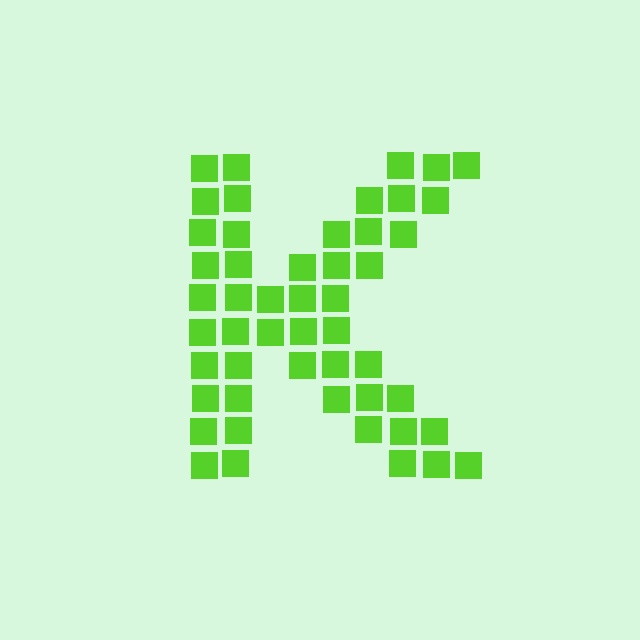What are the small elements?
The small elements are squares.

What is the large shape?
The large shape is the letter K.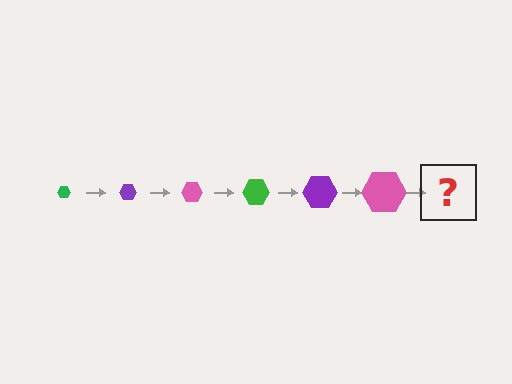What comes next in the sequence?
The next element should be a green hexagon, larger than the previous one.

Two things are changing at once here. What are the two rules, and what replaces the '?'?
The two rules are that the hexagon grows larger each step and the color cycles through green, purple, and pink. The '?' should be a green hexagon, larger than the previous one.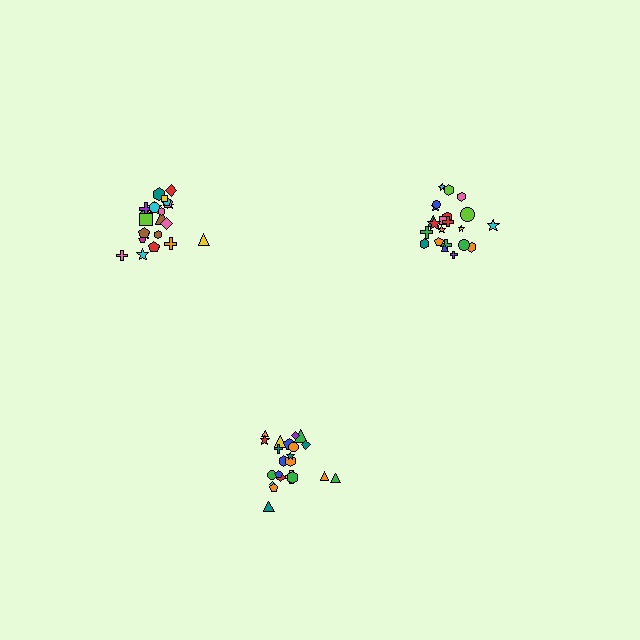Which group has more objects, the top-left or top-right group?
The top-left group.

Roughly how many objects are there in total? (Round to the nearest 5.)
Roughly 70 objects in total.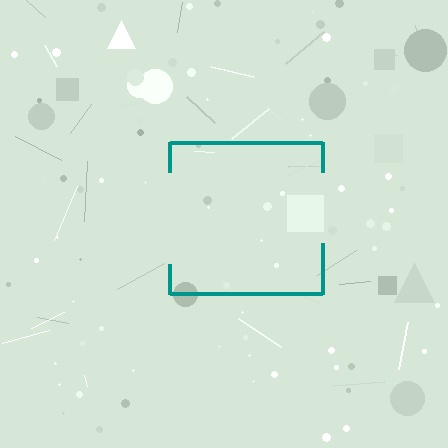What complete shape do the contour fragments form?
The contour fragments form a square.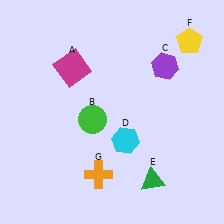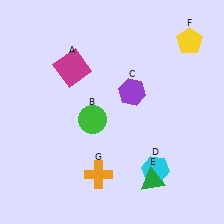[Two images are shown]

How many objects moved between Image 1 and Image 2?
2 objects moved between the two images.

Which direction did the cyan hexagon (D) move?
The cyan hexagon (D) moved right.